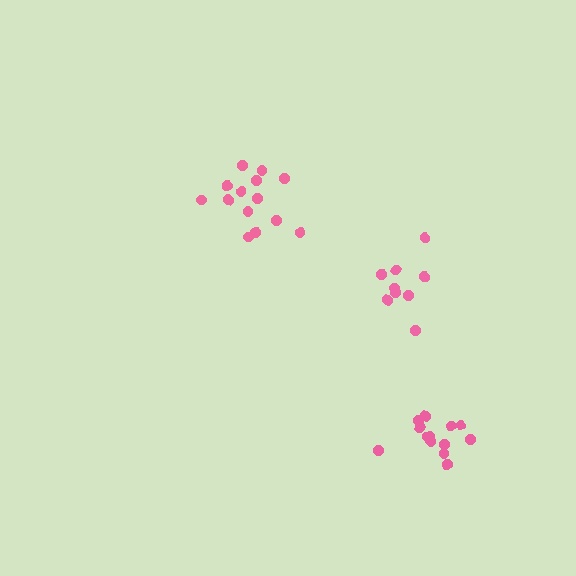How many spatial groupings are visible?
There are 3 spatial groupings.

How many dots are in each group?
Group 1: 9 dots, Group 2: 14 dots, Group 3: 13 dots (36 total).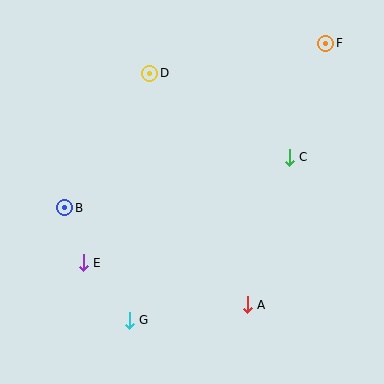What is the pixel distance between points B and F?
The distance between B and F is 309 pixels.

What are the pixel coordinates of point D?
Point D is at (149, 73).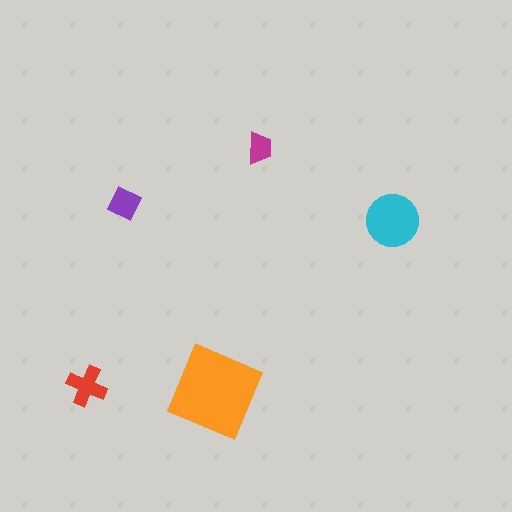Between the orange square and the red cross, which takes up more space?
The orange square.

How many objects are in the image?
There are 5 objects in the image.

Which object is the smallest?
The magenta trapezoid.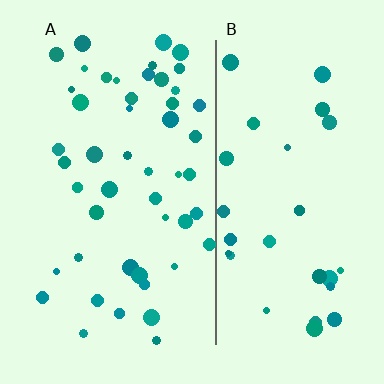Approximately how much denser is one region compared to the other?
Approximately 1.7× — region A over region B.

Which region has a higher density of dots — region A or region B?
A (the left).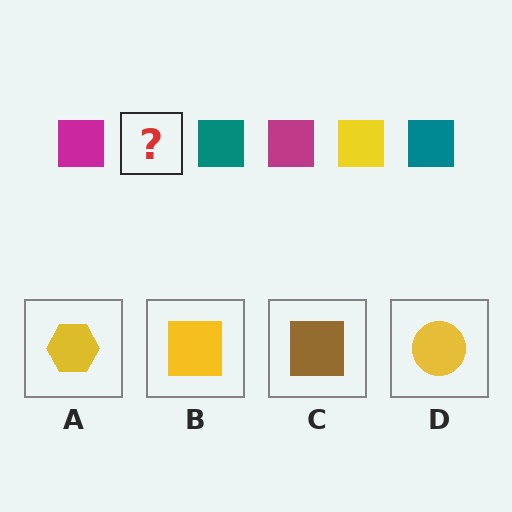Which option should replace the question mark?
Option B.